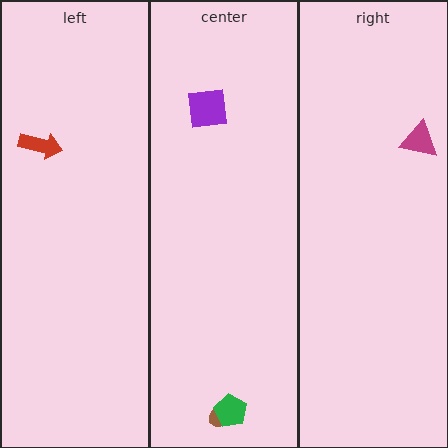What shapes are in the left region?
The red arrow.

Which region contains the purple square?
The center region.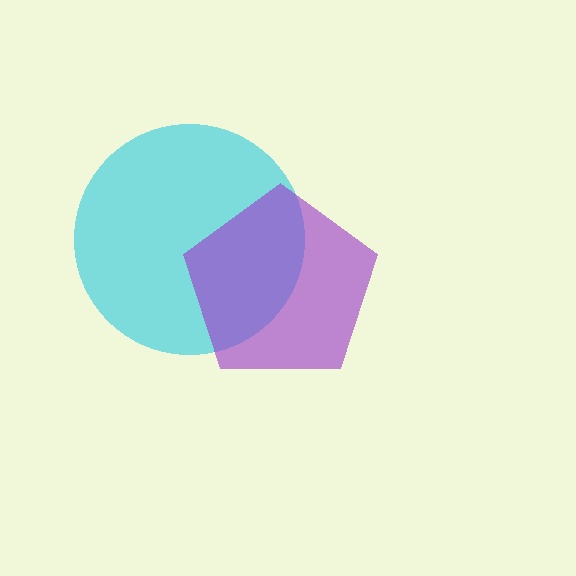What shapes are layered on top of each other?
The layered shapes are: a cyan circle, a purple pentagon.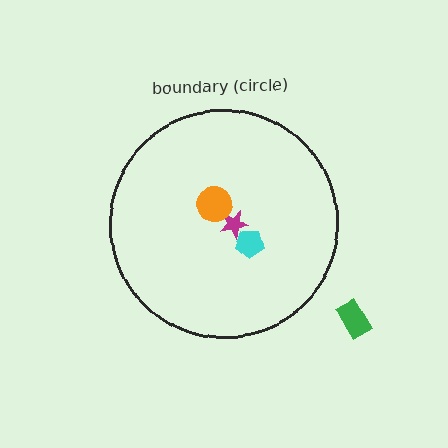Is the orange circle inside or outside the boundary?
Inside.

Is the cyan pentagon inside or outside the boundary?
Inside.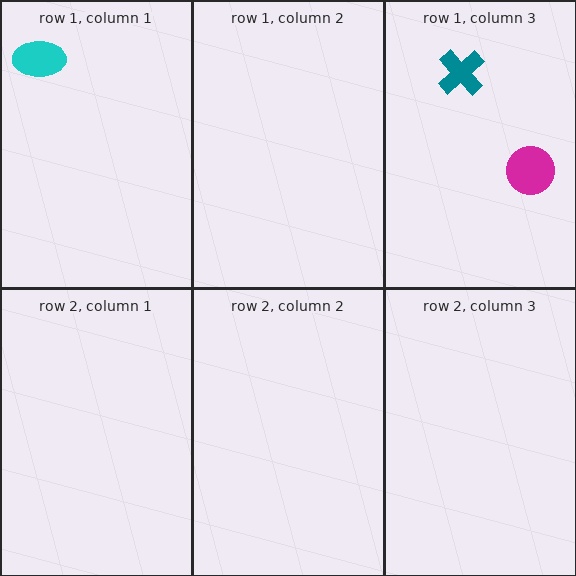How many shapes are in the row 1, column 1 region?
1.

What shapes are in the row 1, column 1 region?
The cyan ellipse.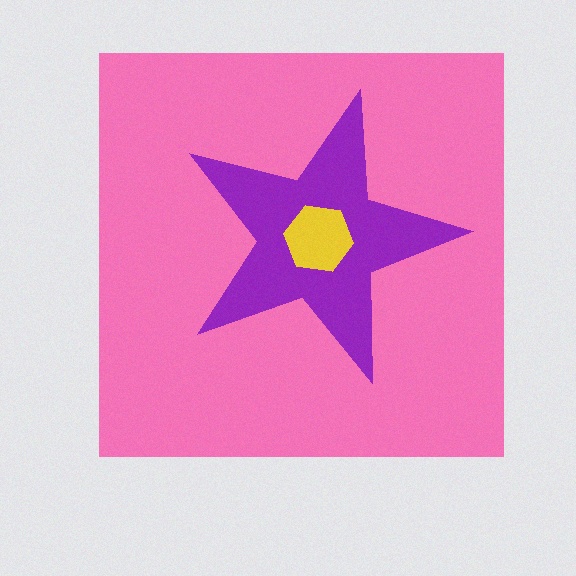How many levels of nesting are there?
3.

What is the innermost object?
The yellow hexagon.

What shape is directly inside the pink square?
The purple star.